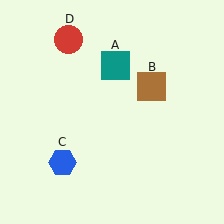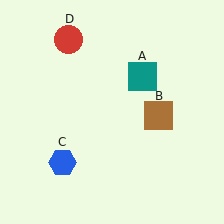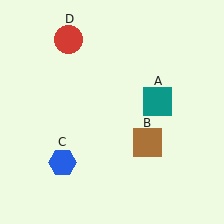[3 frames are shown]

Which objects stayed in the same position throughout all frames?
Blue hexagon (object C) and red circle (object D) remained stationary.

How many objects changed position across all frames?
2 objects changed position: teal square (object A), brown square (object B).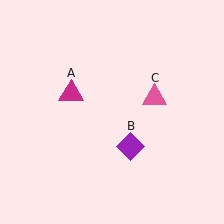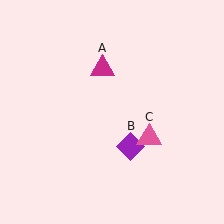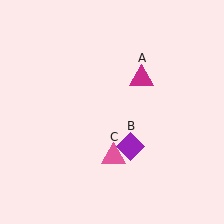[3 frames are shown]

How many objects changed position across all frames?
2 objects changed position: magenta triangle (object A), pink triangle (object C).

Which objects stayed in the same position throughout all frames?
Purple diamond (object B) remained stationary.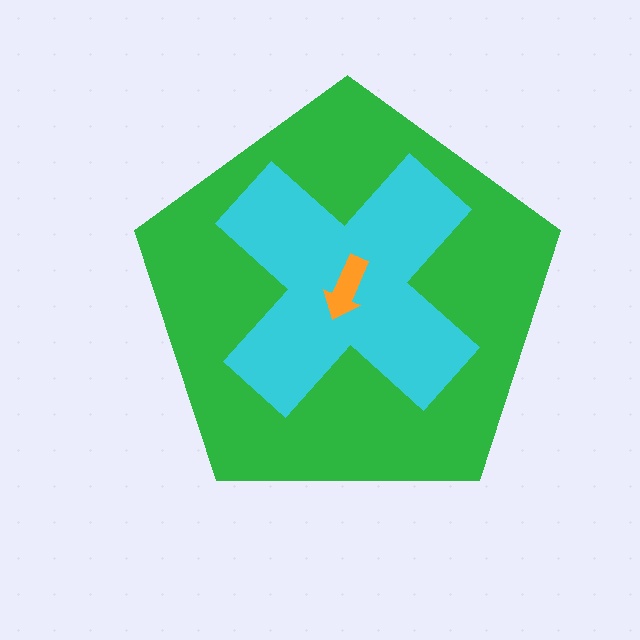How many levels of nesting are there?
3.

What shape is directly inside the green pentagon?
The cyan cross.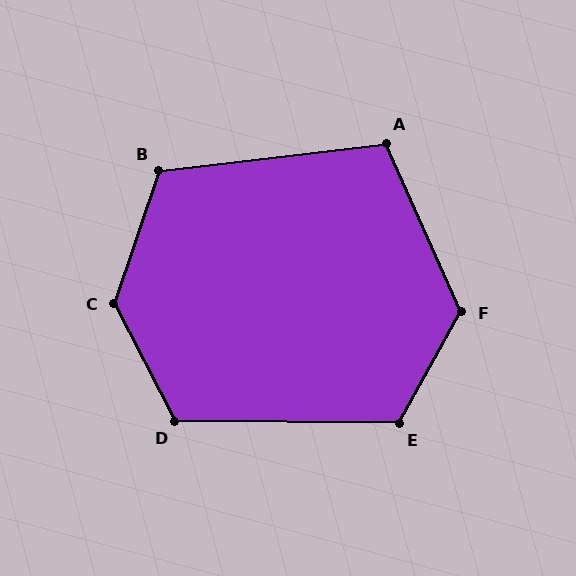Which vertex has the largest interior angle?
C, at approximately 134 degrees.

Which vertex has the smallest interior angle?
A, at approximately 107 degrees.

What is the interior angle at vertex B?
Approximately 115 degrees (obtuse).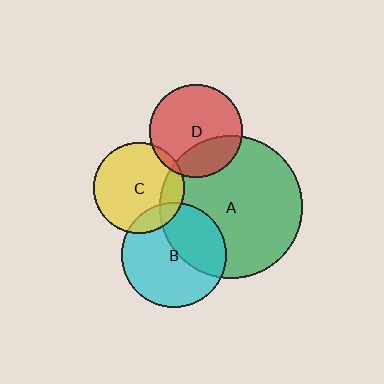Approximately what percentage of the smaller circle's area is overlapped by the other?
Approximately 15%.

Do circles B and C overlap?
Yes.